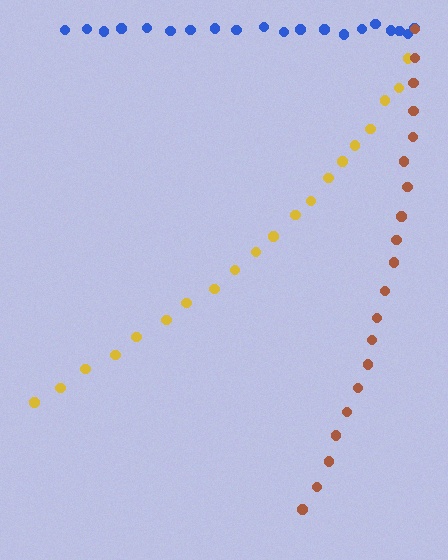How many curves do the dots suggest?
There are 3 distinct paths.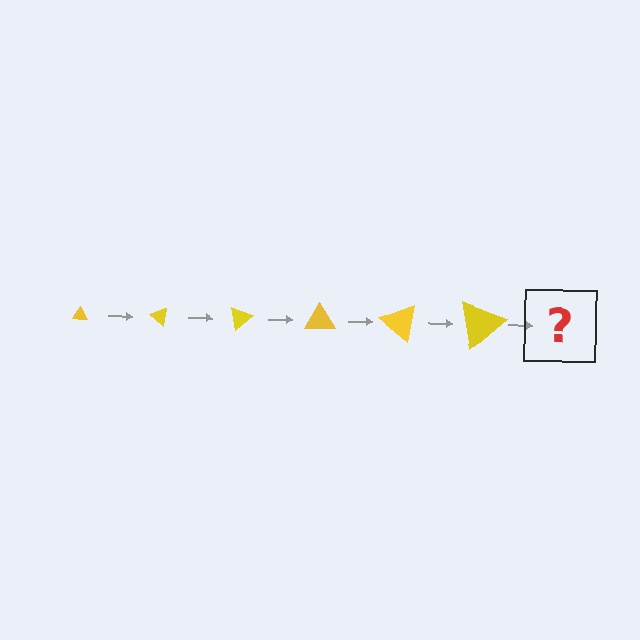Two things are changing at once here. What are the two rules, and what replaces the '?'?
The two rules are that the triangle grows larger each step and it rotates 40 degrees each step. The '?' should be a triangle, larger than the previous one and rotated 240 degrees from the start.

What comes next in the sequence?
The next element should be a triangle, larger than the previous one and rotated 240 degrees from the start.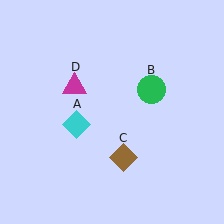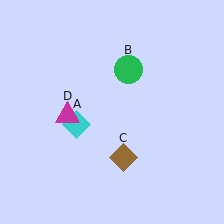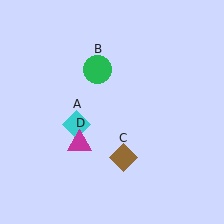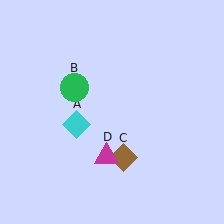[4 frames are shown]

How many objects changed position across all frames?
2 objects changed position: green circle (object B), magenta triangle (object D).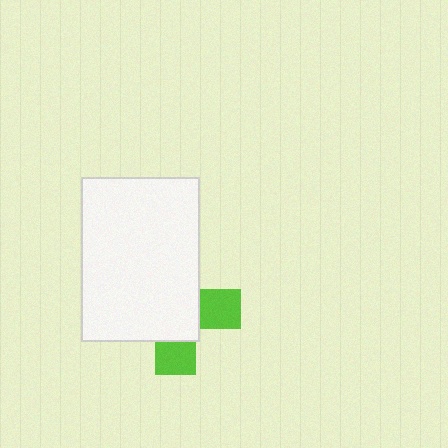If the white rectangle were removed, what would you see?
You would see the complete lime cross.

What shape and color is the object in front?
The object in front is a white rectangle.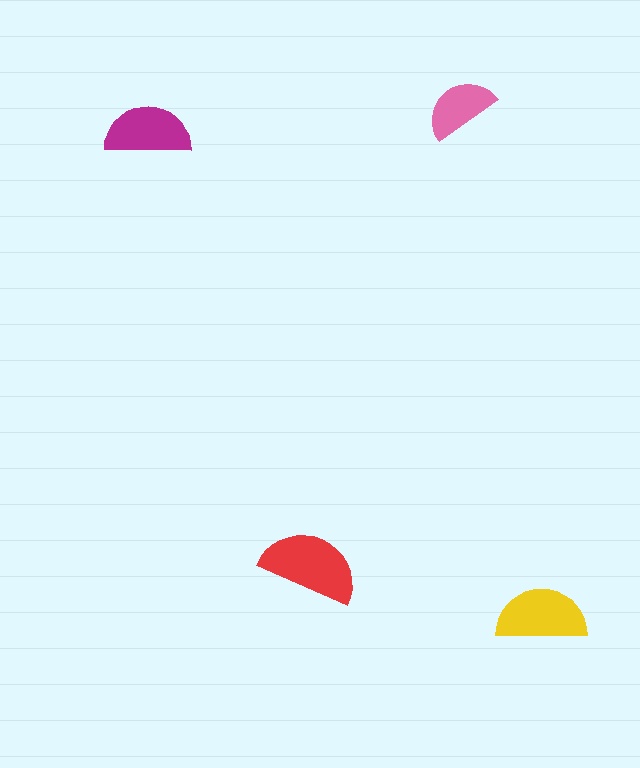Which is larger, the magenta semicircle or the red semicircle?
The red one.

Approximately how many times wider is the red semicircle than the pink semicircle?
About 1.5 times wider.